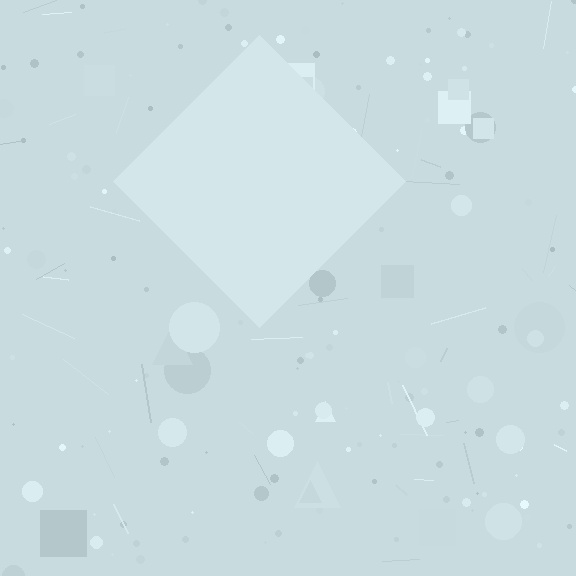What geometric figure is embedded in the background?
A diamond is embedded in the background.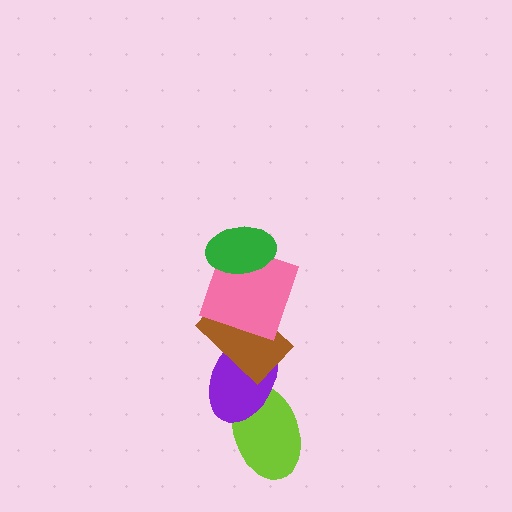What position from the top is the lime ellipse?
The lime ellipse is 5th from the top.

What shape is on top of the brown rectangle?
The pink square is on top of the brown rectangle.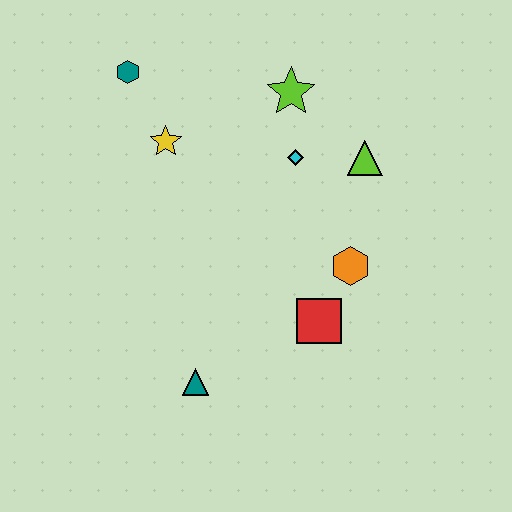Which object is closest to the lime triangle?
The cyan diamond is closest to the lime triangle.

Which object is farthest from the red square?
The teal hexagon is farthest from the red square.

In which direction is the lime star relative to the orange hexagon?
The lime star is above the orange hexagon.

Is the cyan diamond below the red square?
No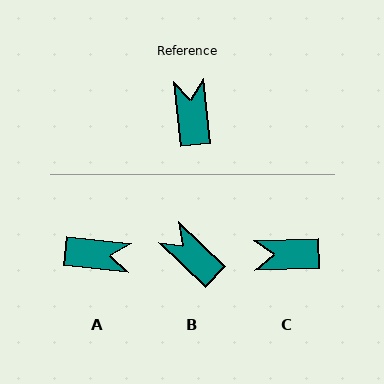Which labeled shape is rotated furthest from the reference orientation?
A, about 102 degrees away.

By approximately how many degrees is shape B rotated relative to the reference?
Approximately 41 degrees counter-clockwise.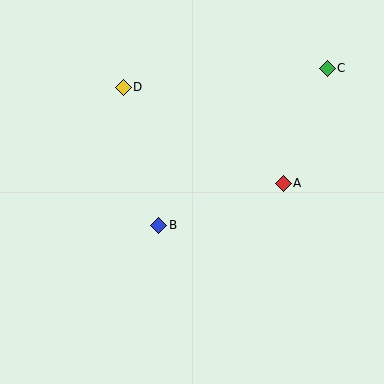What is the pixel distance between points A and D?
The distance between A and D is 187 pixels.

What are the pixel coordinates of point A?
Point A is at (283, 183).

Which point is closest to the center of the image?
Point B at (159, 225) is closest to the center.